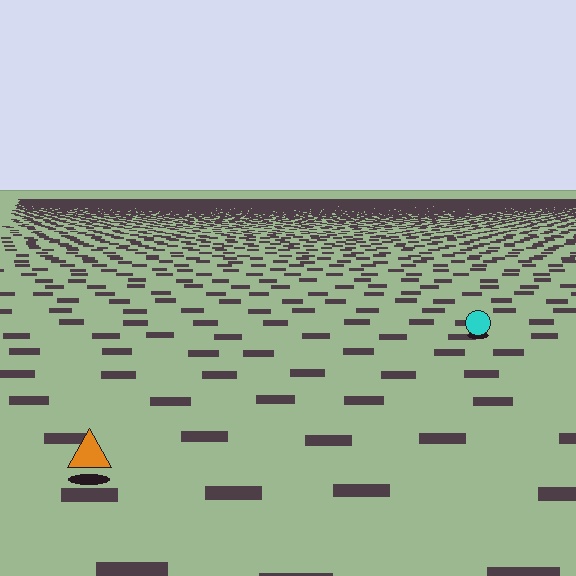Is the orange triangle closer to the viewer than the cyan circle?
Yes. The orange triangle is closer — you can tell from the texture gradient: the ground texture is coarser near it.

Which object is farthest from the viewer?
The cyan circle is farthest from the viewer. It appears smaller and the ground texture around it is denser.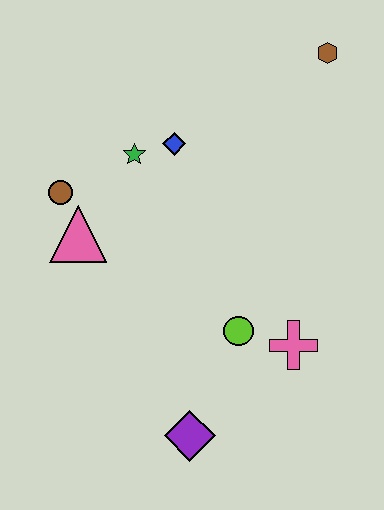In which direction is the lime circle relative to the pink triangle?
The lime circle is to the right of the pink triangle.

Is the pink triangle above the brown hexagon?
No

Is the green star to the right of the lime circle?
No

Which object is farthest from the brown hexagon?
The purple diamond is farthest from the brown hexagon.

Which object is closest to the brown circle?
The pink triangle is closest to the brown circle.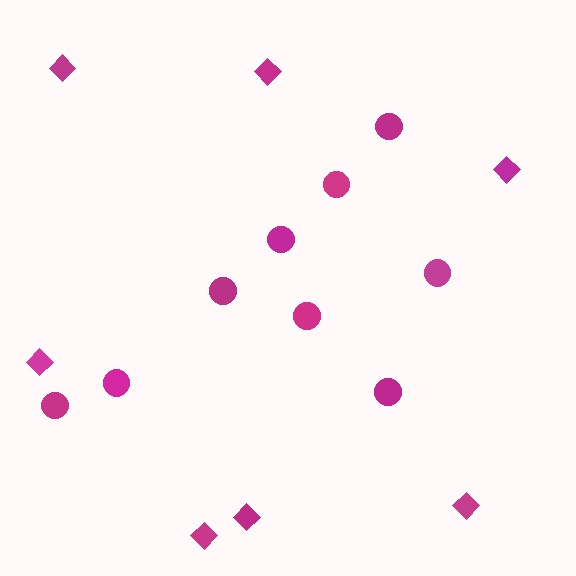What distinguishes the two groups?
There are 2 groups: one group of circles (9) and one group of diamonds (7).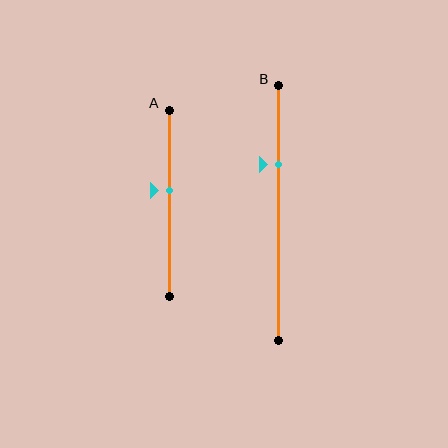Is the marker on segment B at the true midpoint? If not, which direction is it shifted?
No, the marker on segment B is shifted upward by about 19% of the segment length.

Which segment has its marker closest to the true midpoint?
Segment A has its marker closest to the true midpoint.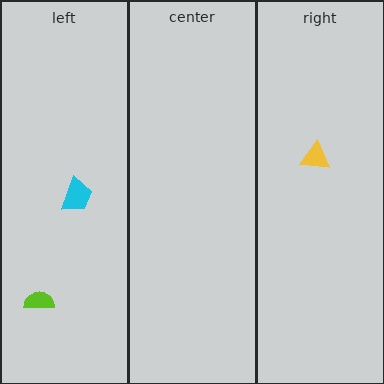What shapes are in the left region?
The cyan trapezoid, the lime semicircle.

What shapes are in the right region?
The yellow triangle.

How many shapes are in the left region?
2.